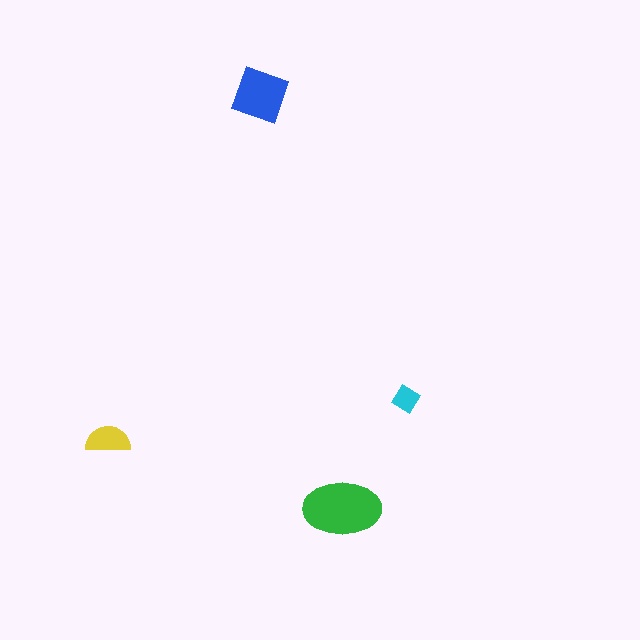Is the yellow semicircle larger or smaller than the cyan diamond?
Larger.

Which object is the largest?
The green ellipse.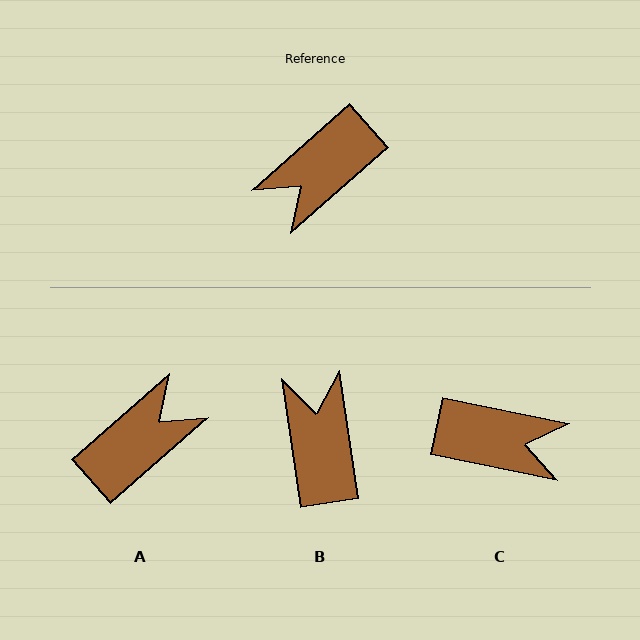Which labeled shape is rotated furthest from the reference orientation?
A, about 180 degrees away.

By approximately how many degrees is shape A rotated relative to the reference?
Approximately 180 degrees counter-clockwise.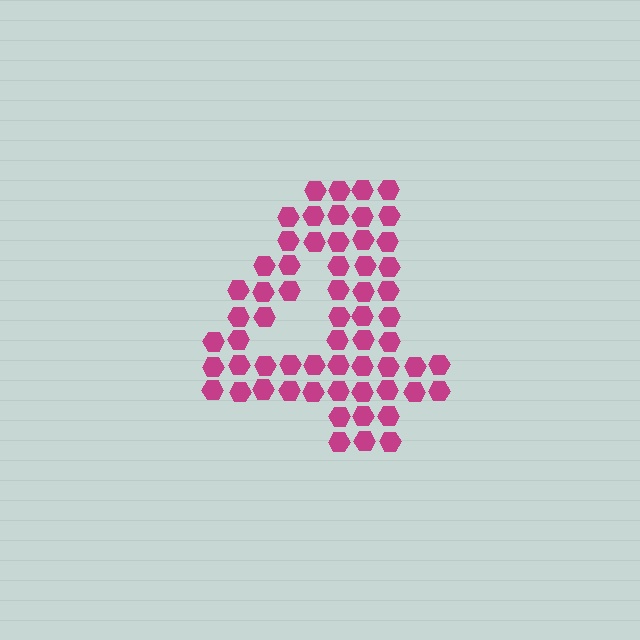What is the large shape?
The large shape is the digit 4.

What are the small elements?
The small elements are hexagons.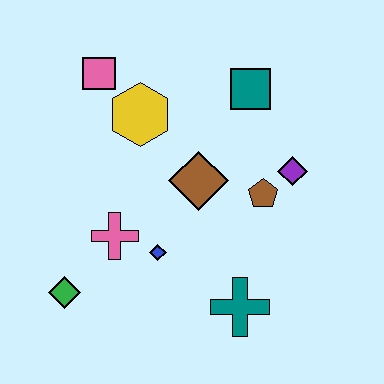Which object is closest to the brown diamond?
The brown pentagon is closest to the brown diamond.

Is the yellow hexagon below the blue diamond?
No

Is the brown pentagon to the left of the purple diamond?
Yes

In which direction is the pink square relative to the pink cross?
The pink square is above the pink cross.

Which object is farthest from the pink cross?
The teal square is farthest from the pink cross.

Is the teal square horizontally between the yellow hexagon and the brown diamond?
No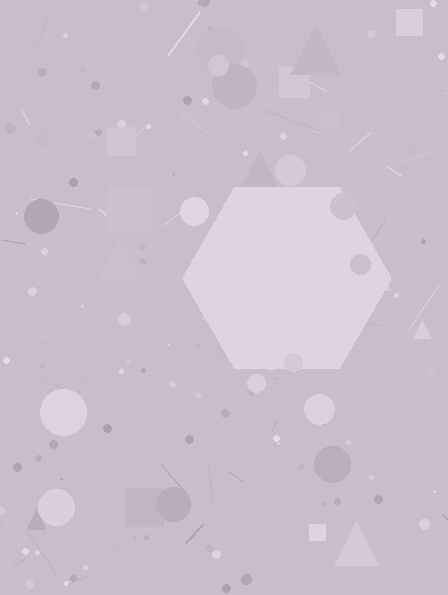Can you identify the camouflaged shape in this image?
The camouflaged shape is a hexagon.